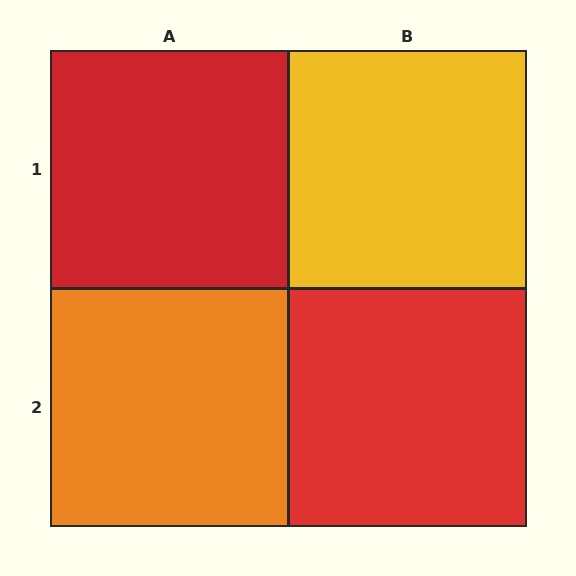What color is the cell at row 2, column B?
Red.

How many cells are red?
2 cells are red.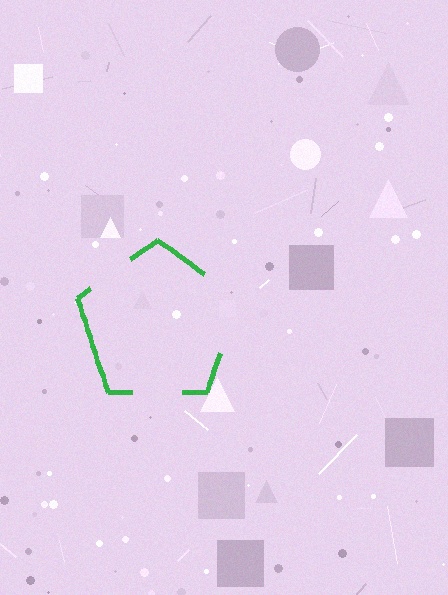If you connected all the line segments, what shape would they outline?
They would outline a pentagon.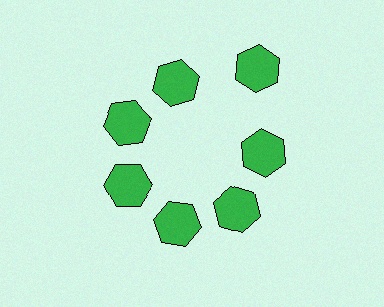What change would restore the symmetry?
The symmetry would be restored by moving it inward, back onto the ring so that all 7 hexagons sit at equal angles and equal distance from the center.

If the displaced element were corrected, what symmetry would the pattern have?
It would have 7-fold rotational symmetry — the pattern would map onto itself every 51 degrees.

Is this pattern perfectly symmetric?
No. The 7 green hexagons are arranged in a ring, but one element near the 1 o'clock position is pushed outward from the center, breaking the 7-fold rotational symmetry.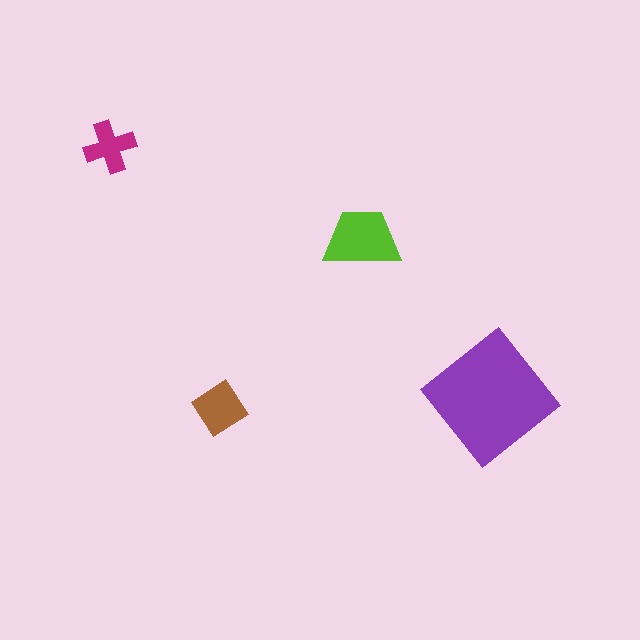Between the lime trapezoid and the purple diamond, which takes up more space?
The purple diamond.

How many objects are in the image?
There are 4 objects in the image.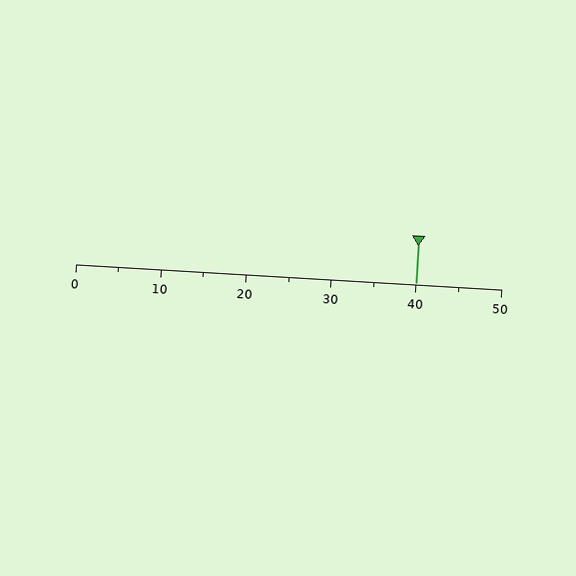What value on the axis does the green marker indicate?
The marker indicates approximately 40.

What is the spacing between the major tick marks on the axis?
The major ticks are spaced 10 apart.